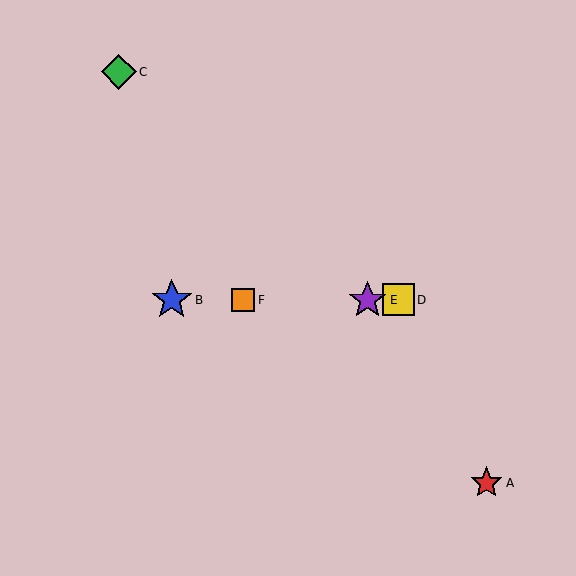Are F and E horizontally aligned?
Yes, both are at y≈300.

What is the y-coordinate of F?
Object F is at y≈300.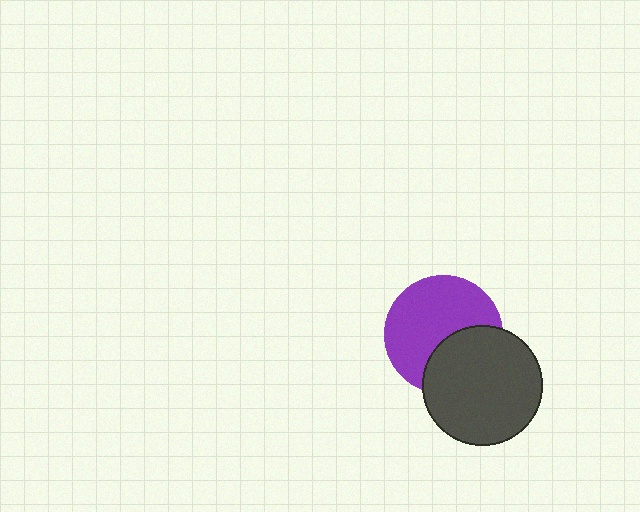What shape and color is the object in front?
The object in front is a dark gray circle.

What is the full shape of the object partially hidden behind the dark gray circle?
The partially hidden object is a purple circle.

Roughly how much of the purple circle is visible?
About half of it is visible (roughly 64%).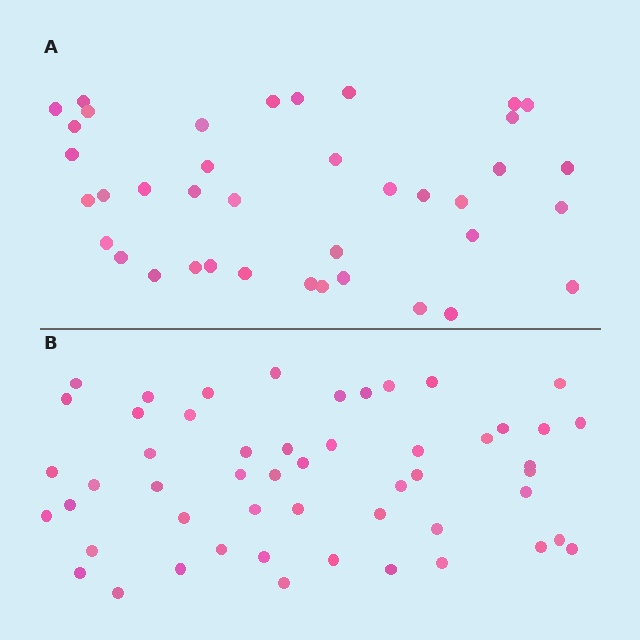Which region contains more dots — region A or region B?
Region B (the bottom region) has more dots.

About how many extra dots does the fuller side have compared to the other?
Region B has approximately 15 more dots than region A.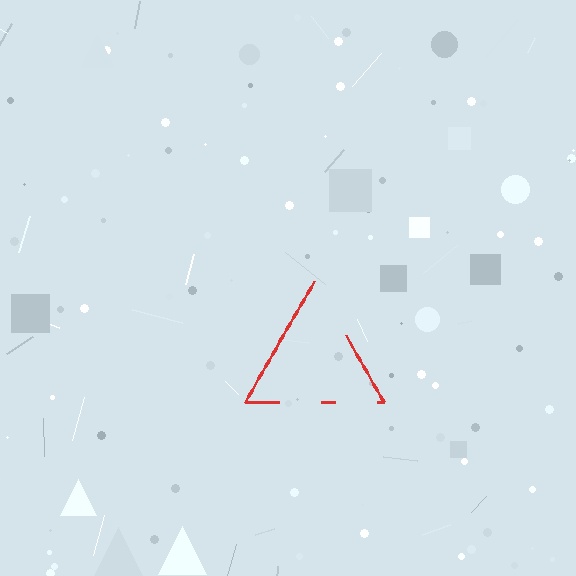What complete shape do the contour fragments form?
The contour fragments form a triangle.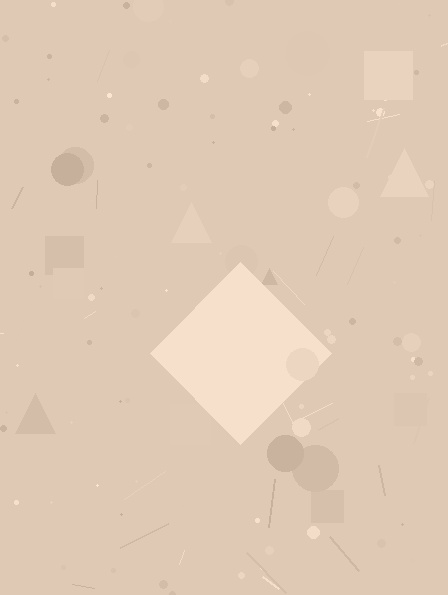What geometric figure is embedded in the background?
A diamond is embedded in the background.